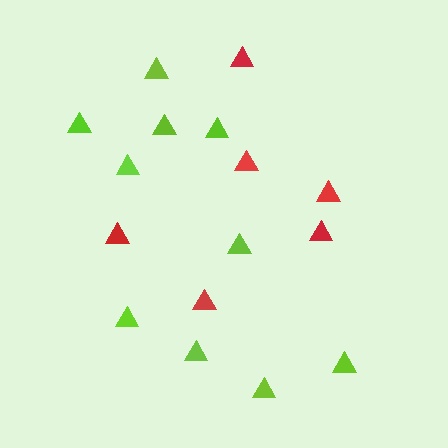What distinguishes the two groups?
There are 2 groups: one group of lime triangles (10) and one group of red triangles (6).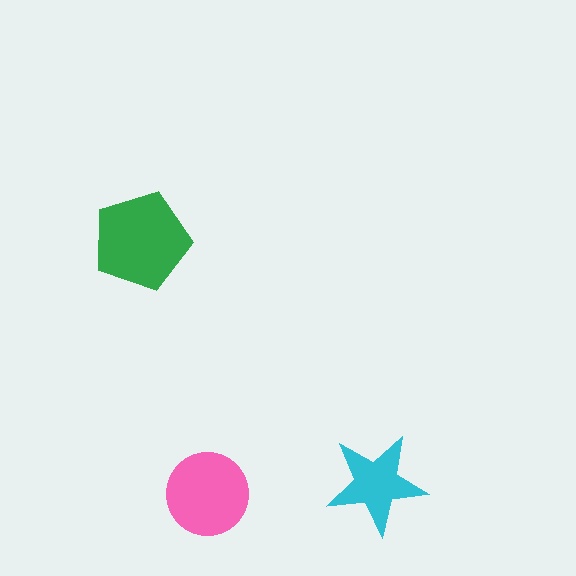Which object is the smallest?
The cyan star.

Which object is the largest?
The green pentagon.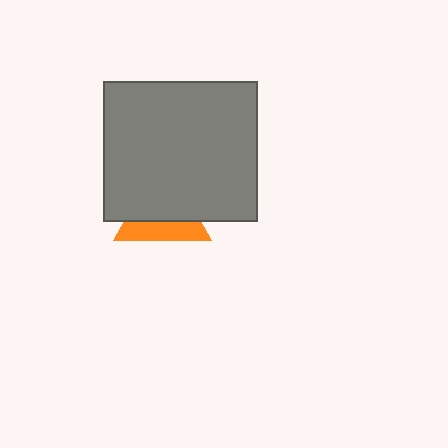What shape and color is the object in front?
The object in front is a gray rectangle.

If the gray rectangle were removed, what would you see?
You would see the complete orange triangle.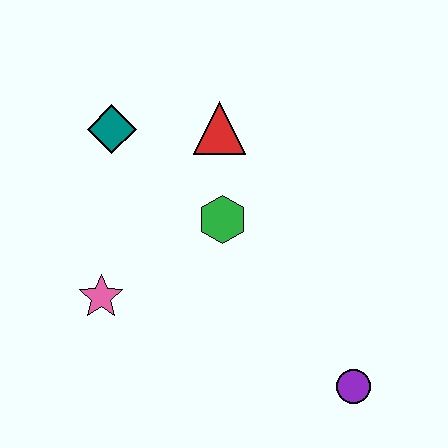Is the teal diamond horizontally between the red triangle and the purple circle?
No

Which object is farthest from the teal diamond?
The purple circle is farthest from the teal diamond.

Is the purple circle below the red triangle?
Yes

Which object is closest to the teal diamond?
The red triangle is closest to the teal diamond.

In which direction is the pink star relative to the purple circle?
The pink star is to the left of the purple circle.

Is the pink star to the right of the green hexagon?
No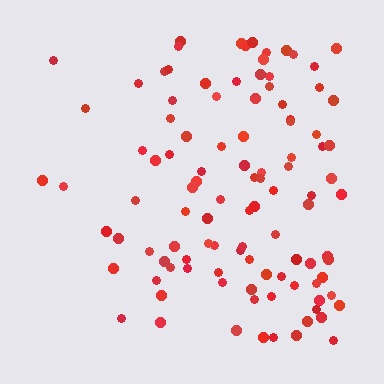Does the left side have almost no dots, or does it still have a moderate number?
Still a moderate number, just noticeably fewer than the right.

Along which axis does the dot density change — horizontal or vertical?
Horizontal.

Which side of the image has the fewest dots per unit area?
The left.